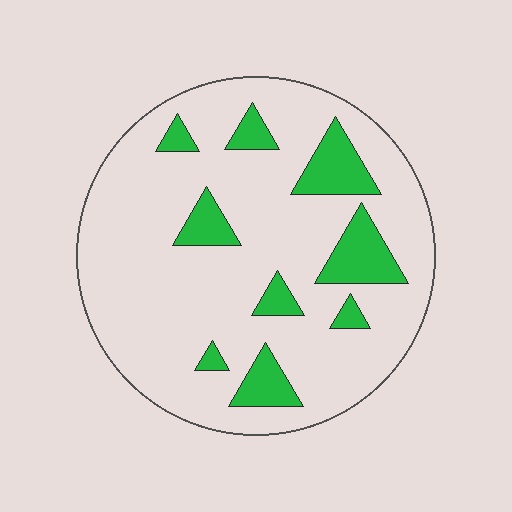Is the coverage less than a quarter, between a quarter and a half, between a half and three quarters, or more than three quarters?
Less than a quarter.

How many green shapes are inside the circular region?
9.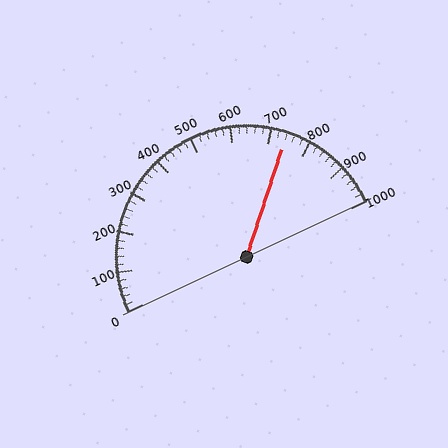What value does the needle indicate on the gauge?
The needle indicates approximately 740.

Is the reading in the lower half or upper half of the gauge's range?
The reading is in the upper half of the range (0 to 1000).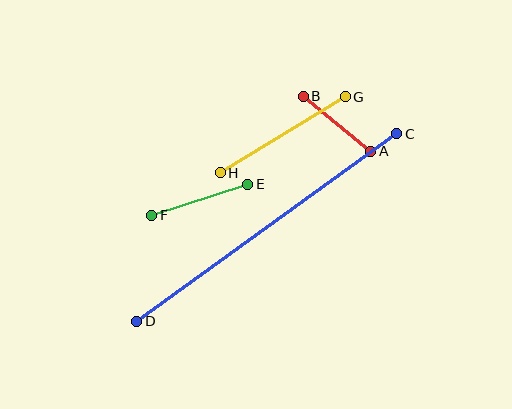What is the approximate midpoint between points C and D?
The midpoint is at approximately (267, 227) pixels.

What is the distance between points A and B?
The distance is approximately 87 pixels.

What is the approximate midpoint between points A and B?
The midpoint is at approximately (337, 124) pixels.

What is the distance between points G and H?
The distance is approximately 146 pixels.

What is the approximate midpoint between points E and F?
The midpoint is at approximately (200, 200) pixels.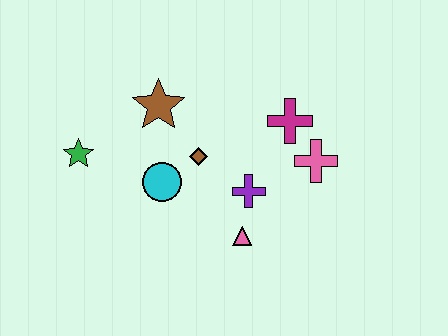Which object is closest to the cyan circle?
The brown diamond is closest to the cyan circle.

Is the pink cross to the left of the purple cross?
No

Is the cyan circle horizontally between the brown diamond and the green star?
Yes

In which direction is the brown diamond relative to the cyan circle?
The brown diamond is to the right of the cyan circle.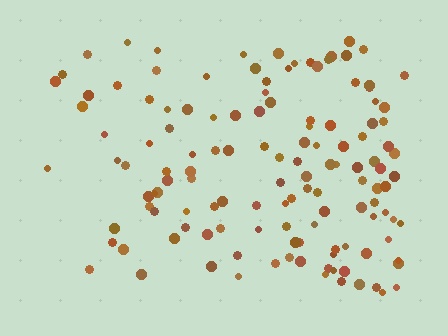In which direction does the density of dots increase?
From left to right, with the right side densest.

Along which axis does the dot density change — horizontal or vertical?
Horizontal.